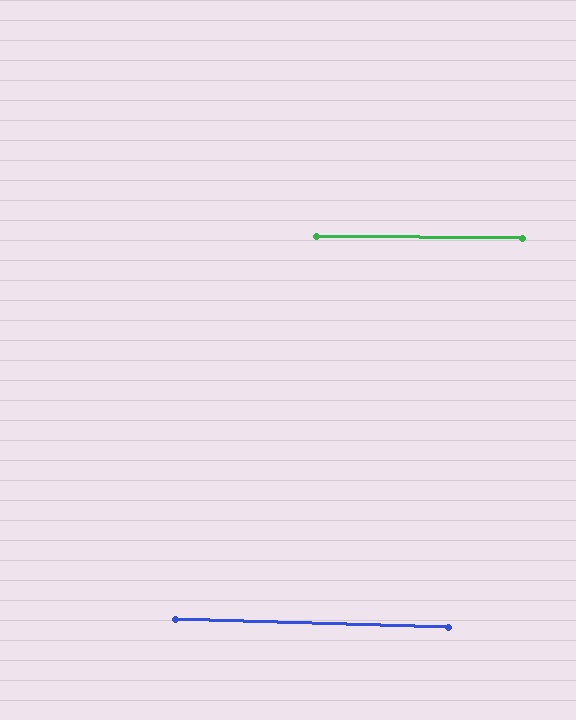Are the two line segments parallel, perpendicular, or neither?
Parallel — their directions differ by only 1.4°.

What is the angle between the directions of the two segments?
Approximately 1 degree.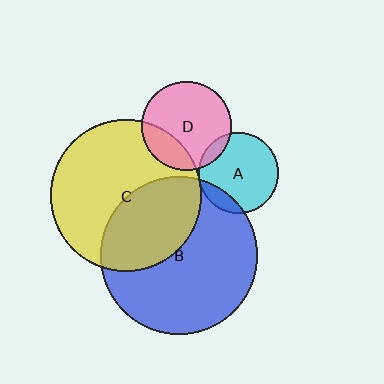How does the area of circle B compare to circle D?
Approximately 3.1 times.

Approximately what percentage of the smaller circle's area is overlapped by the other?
Approximately 25%.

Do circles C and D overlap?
Yes.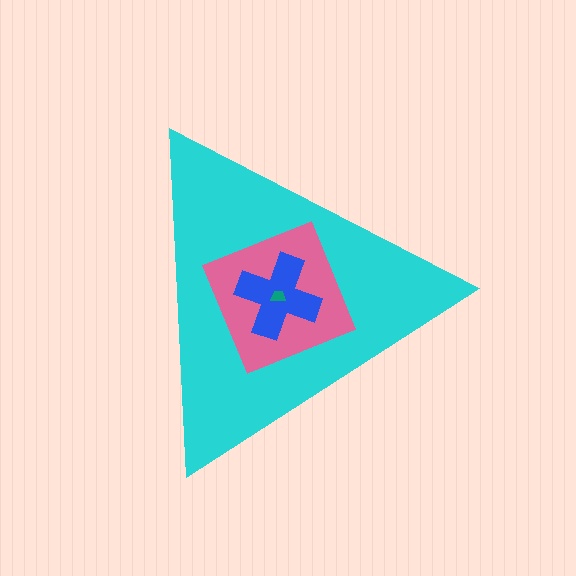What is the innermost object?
The teal trapezoid.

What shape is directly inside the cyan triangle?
The pink square.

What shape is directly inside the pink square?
The blue cross.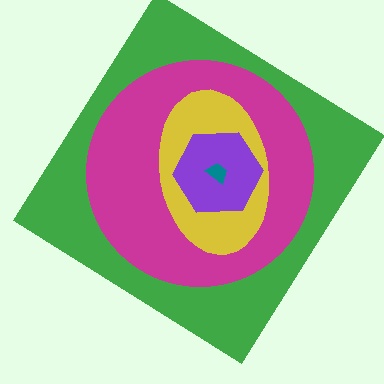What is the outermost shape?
The green diamond.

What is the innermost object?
The teal trapezoid.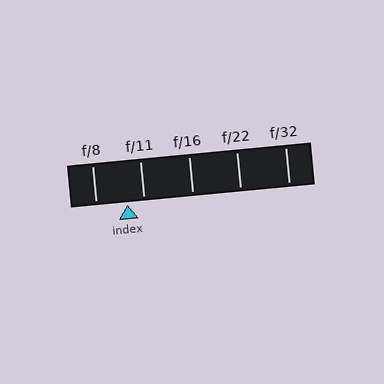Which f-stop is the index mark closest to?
The index mark is closest to f/11.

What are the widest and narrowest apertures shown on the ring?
The widest aperture shown is f/8 and the narrowest is f/32.